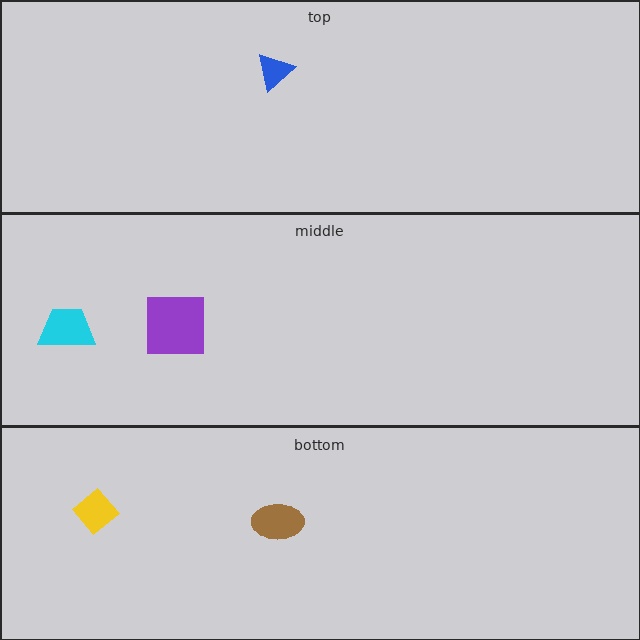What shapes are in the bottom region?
The brown ellipse, the yellow diamond.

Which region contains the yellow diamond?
The bottom region.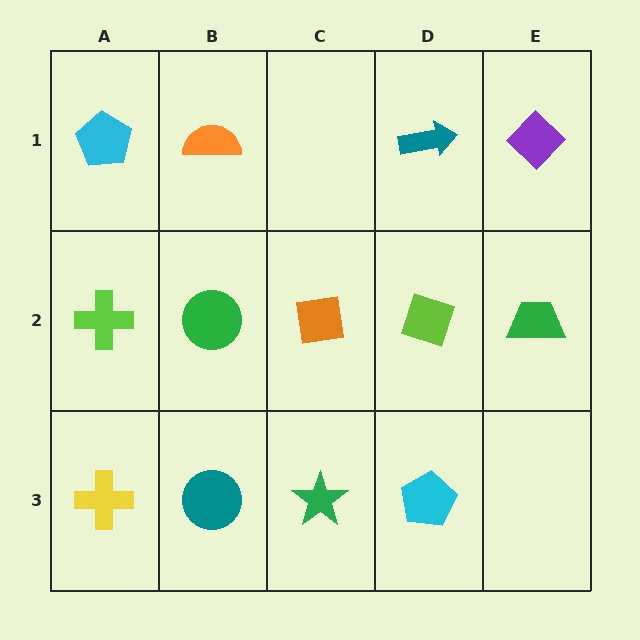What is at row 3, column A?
A yellow cross.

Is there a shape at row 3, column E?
No, that cell is empty.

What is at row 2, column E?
A green trapezoid.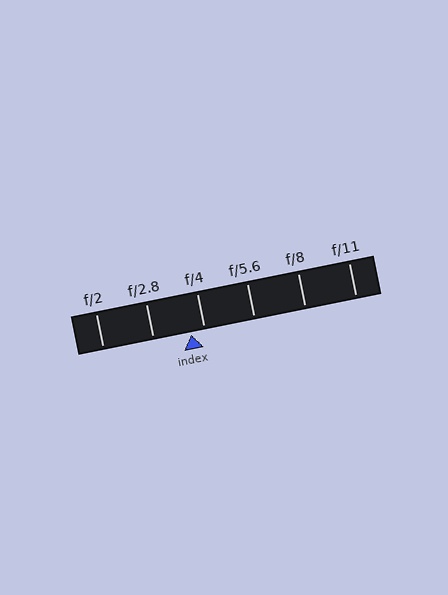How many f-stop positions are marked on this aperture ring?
There are 6 f-stop positions marked.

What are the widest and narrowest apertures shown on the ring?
The widest aperture shown is f/2 and the narrowest is f/11.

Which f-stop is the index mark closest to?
The index mark is closest to f/4.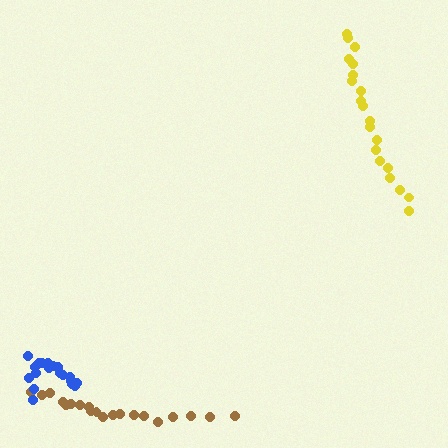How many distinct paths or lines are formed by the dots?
There are 3 distinct paths.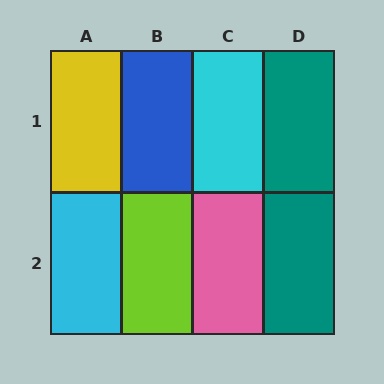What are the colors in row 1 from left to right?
Yellow, blue, cyan, teal.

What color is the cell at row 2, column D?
Teal.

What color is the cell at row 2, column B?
Lime.